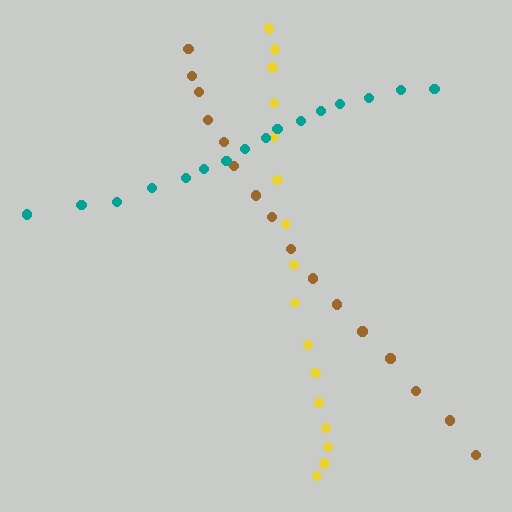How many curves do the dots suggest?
There are 3 distinct paths.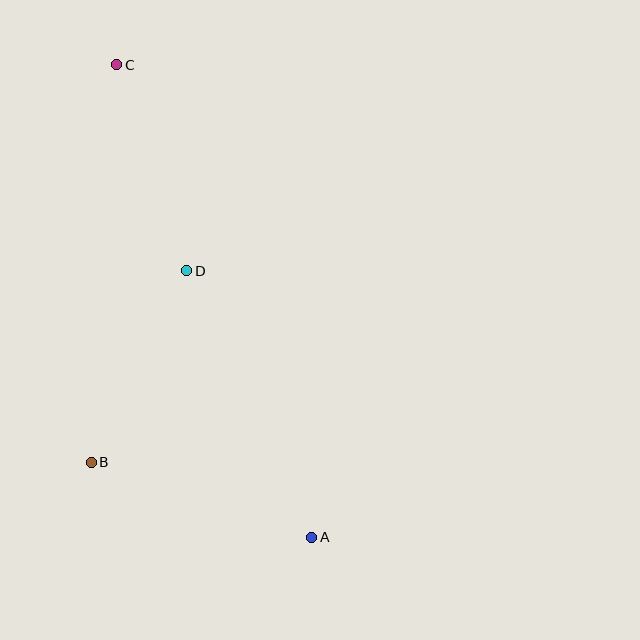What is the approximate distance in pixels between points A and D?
The distance between A and D is approximately 295 pixels.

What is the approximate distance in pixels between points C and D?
The distance between C and D is approximately 218 pixels.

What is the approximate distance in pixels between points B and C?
The distance between B and C is approximately 398 pixels.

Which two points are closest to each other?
Points B and D are closest to each other.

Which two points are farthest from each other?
Points A and C are farthest from each other.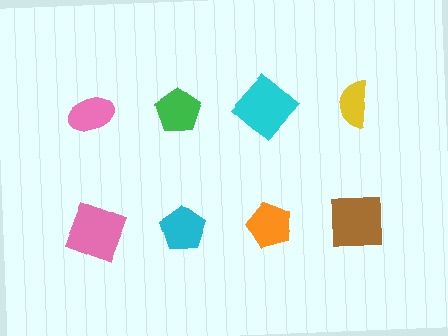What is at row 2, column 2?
A cyan pentagon.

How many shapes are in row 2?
4 shapes.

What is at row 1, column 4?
A yellow semicircle.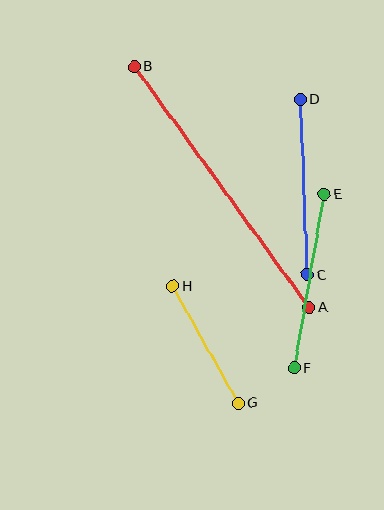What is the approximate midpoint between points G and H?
The midpoint is at approximately (205, 345) pixels.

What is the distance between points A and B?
The distance is approximately 297 pixels.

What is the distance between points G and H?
The distance is approximately 134 pixels.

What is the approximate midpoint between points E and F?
The midpoint is at approximately (309, 281) pixels.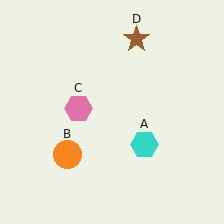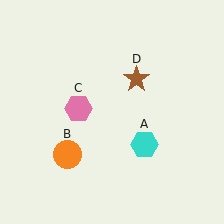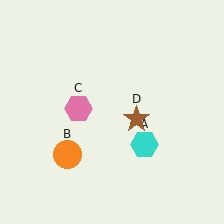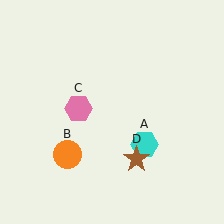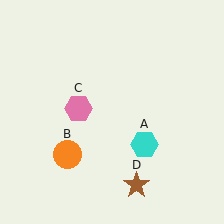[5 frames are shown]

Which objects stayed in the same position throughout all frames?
Cyan hexagon (object A) and orange circle (object B) and pink hexagon (object C) remained stationary.